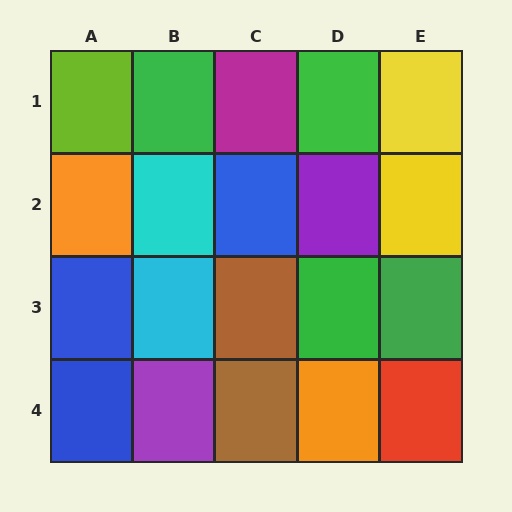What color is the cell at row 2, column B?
Cyan.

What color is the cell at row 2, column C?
Blue.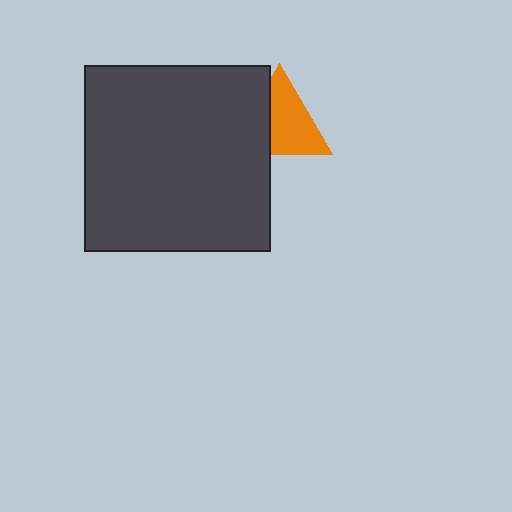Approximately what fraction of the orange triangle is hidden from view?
Roughly 36% of the orange triangle is hidden behind the dark gray square.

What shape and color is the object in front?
The object in front is a dark gray square.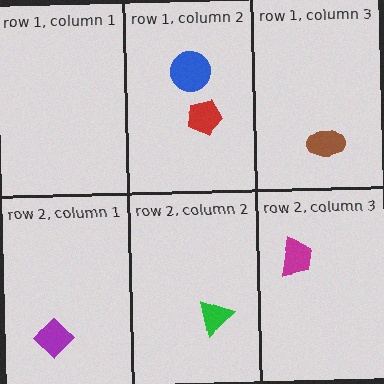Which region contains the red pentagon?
The row 1, column 2 region.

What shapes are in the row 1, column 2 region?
The blue circle, the pink star, the red pentagon.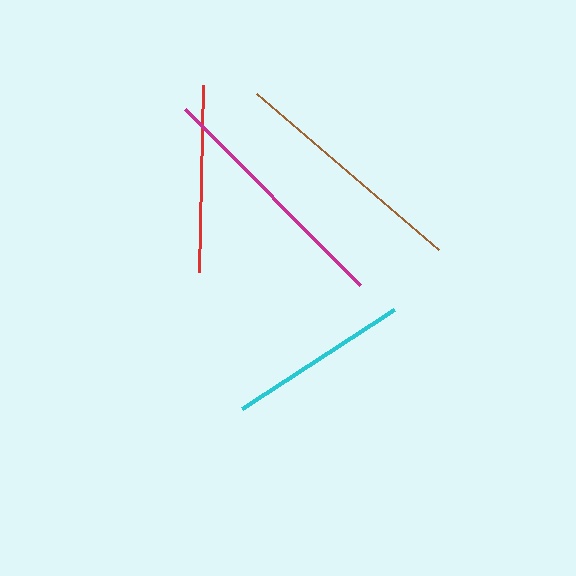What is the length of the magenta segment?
The magenta segment is approximately 248 pixels long.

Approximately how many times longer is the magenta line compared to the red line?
The magenta line is approximately 1.3 times the length of the red line.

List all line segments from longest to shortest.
From longest to shortest: magenta, brown, red, cyan.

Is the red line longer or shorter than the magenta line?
The magenta line is longer than the red line.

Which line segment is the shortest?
The cyan line is the shortest at approximately 182 pixels.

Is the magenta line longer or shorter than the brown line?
The magenta line is longer than the brown line.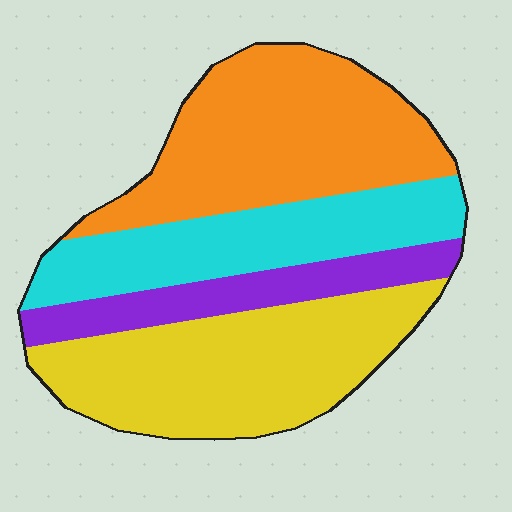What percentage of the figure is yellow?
Yellow covers about 30% of the figure.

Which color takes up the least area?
Purple, at roughly 15%.